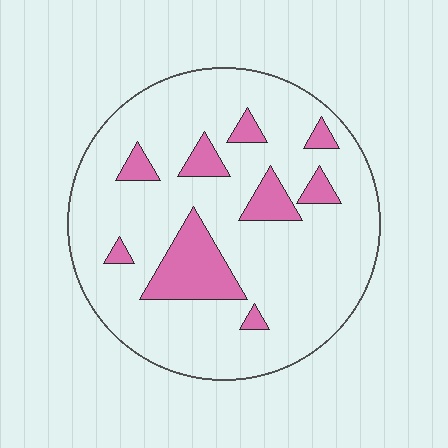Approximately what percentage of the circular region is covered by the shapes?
Approximately 15%.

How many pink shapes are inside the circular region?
9.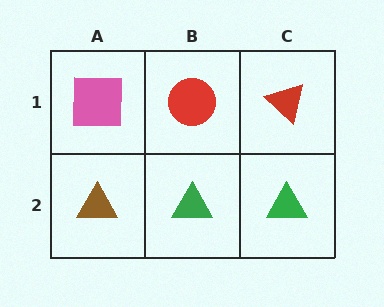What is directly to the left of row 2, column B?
A brown triangle.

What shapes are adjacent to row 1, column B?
A green triangle (row 2, column B), a pink square (row 1, column A), a red triangle (row 1, column C).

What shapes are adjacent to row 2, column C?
A red triangle (row 1, column C), a green triangle (row 2, column B).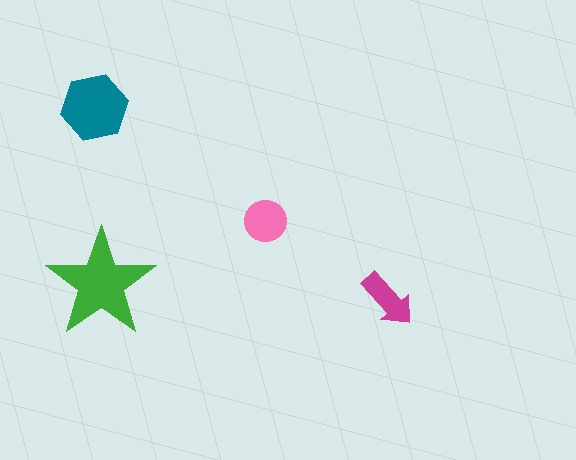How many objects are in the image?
There are 4 objects in the image.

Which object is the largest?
The green star.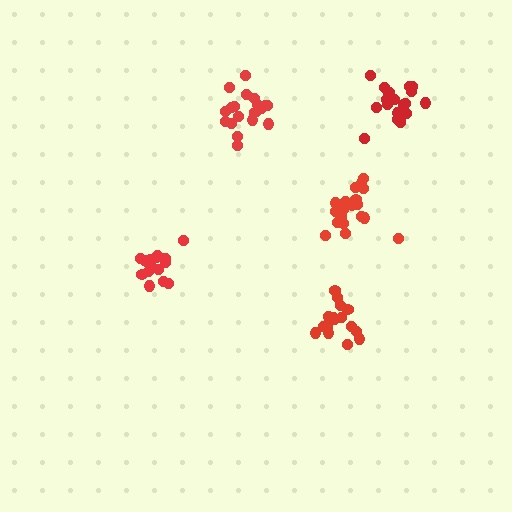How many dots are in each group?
Group 1: 19 dots, Group 2: 19 dots, Group 3: 17 dots, Group 4: 17 dots, Group 5: 20 dots (92 total).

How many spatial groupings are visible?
There are 5 spatial groupings.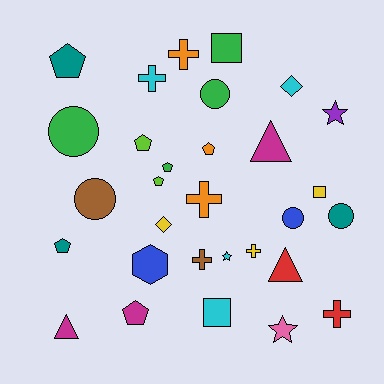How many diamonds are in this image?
There are 2 diamonds.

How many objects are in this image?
There are 30 objects.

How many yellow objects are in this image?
There are 3 yellow objects.